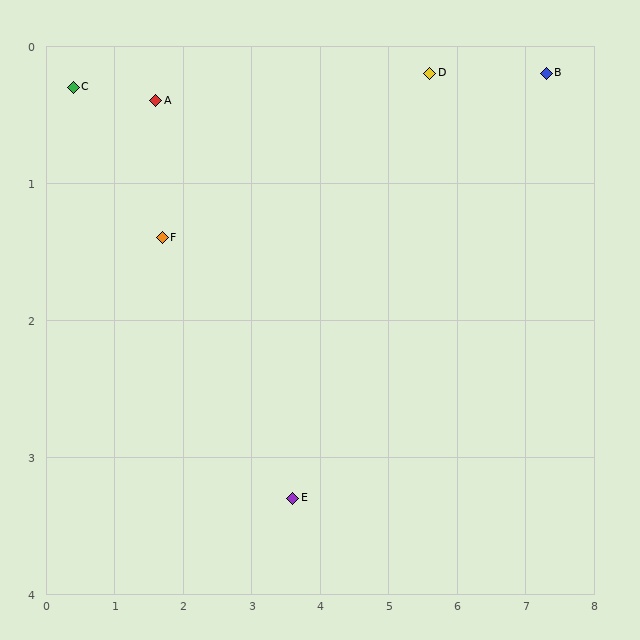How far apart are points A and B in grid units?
Points A and B are about 5.7 grid units apart.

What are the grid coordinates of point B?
Point B is at approximately (7.3, 0.2).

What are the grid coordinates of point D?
Point D is at approximately (5.6, 0.2).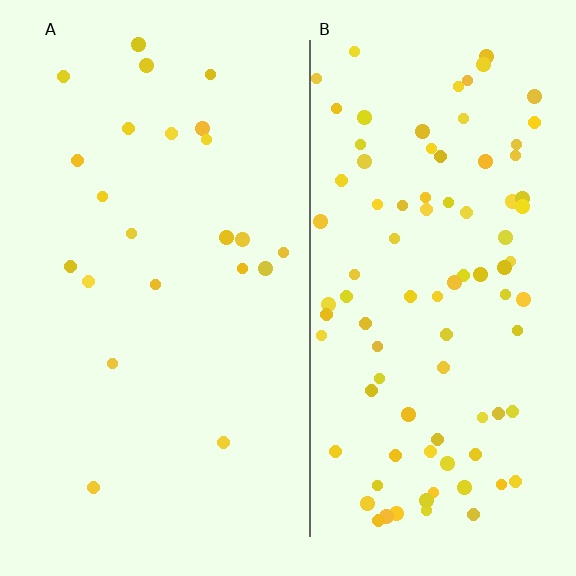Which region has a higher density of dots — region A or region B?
B (the right).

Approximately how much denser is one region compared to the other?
Approximately 4.1× — region B over region A.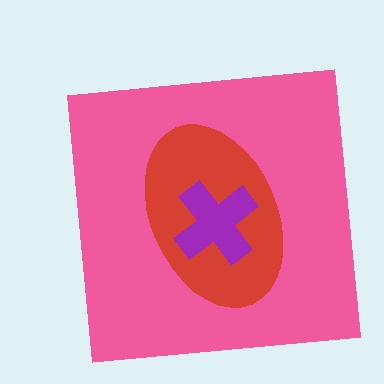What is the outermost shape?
The pink square.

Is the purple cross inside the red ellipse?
Yes.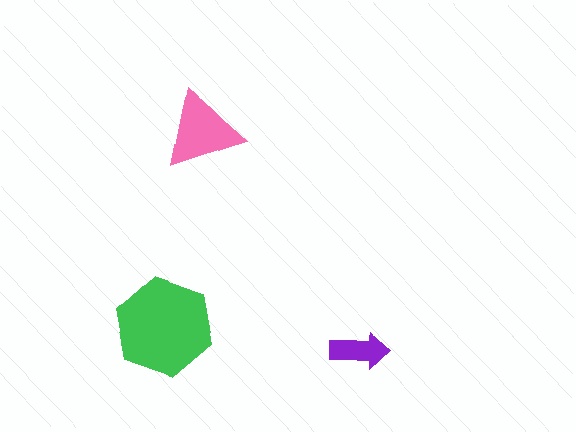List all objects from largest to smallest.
The green hexagon, the pink triangle, the purple arrow.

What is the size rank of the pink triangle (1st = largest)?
2nd.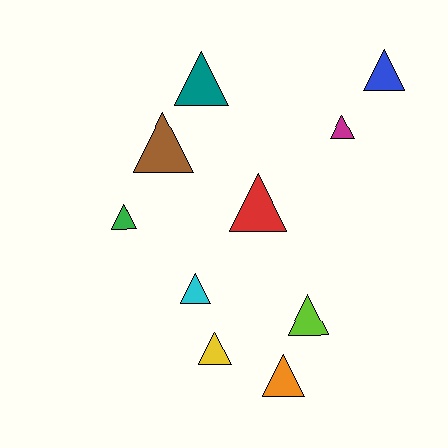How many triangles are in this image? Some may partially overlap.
There are 10 triangles.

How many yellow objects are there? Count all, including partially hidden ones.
There is 1 yellow object.